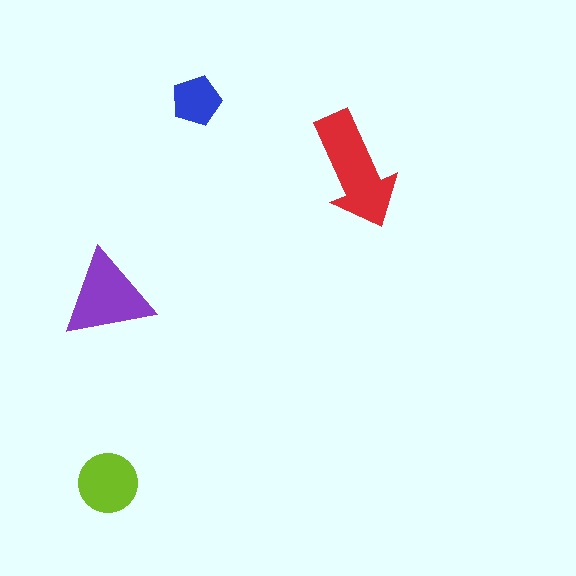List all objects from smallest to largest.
The blue pentagon, the lime circle, the purple triangle, the red arrow.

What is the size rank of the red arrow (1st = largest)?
1st.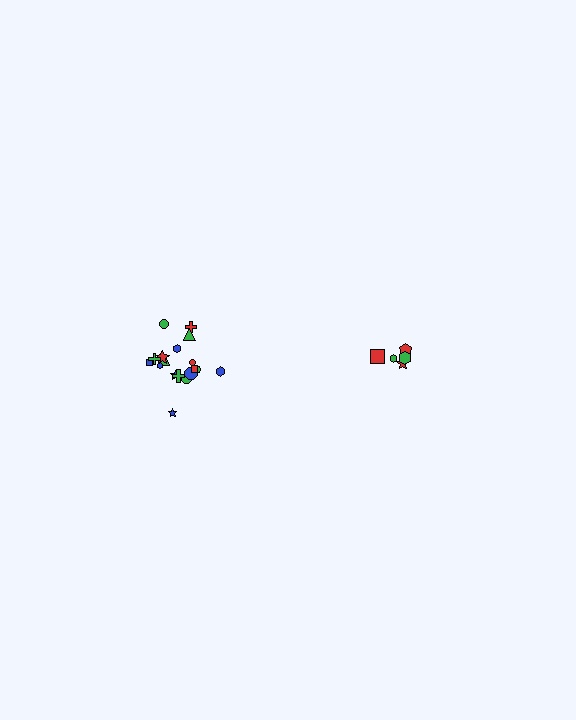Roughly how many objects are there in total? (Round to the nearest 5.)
Roughly 25 objects in total.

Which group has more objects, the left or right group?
The left group.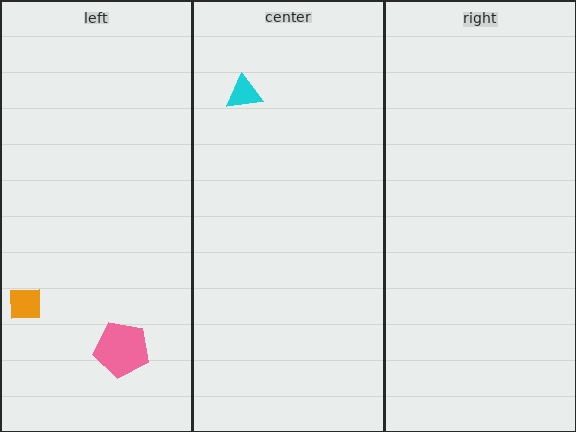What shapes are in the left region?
The pink pentagon, the orange square.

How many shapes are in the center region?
1.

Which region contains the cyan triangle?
The center region.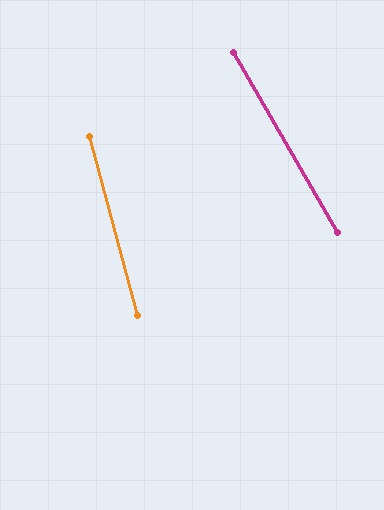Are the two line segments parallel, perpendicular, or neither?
Neither parallel nor perpendicular — they differ by about 15°.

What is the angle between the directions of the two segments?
Approximately 15 degrees.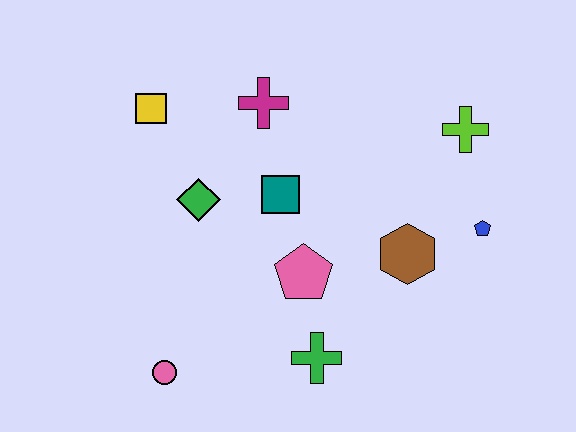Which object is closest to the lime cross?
The blue pentagon is closest to the lime cross.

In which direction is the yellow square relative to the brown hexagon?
The yellow square is to the left of the brown hexagon.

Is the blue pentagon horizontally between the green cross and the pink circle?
No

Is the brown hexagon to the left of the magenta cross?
No